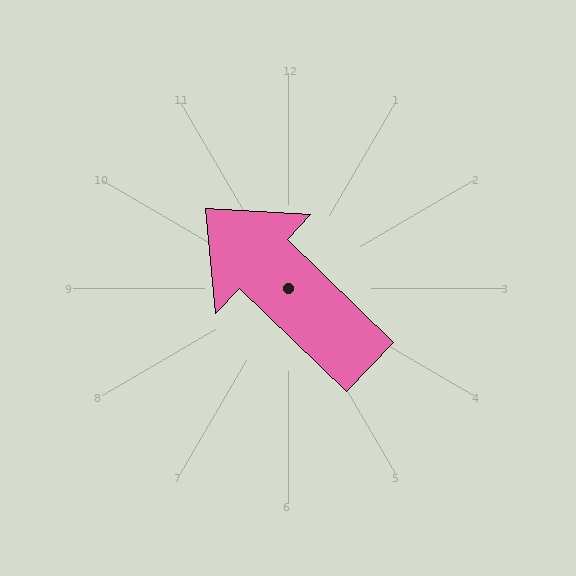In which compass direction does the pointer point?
Northwest.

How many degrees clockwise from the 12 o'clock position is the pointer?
Approximately 314 degrees.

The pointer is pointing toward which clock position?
Roughly 10 o'clock.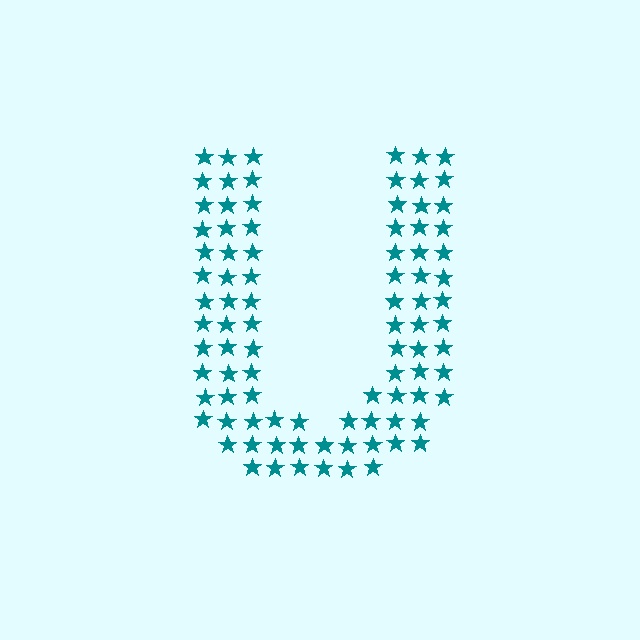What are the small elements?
The small elements are stars.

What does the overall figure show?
The overall figure shows the letter U.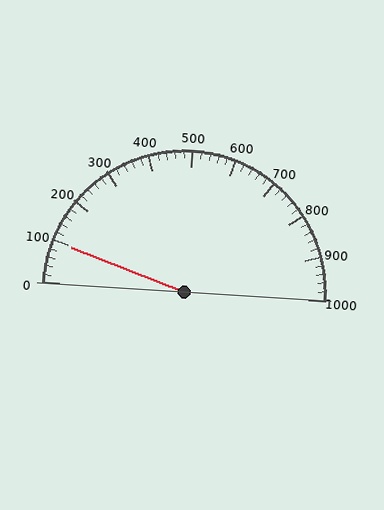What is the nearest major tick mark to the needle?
The nearest major tick mark is 100.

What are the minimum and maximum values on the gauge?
The gauge ranges from 0 to 1000.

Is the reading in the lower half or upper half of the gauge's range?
The reading is in the lower half of the range (0 to 1000).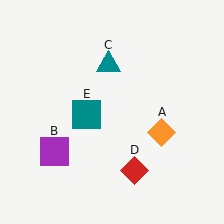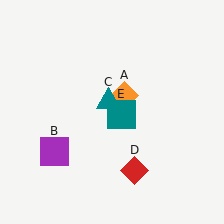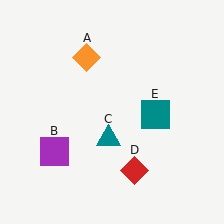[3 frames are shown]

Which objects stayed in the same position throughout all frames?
Purple square (object B) and red diamond (object D) remained stationary.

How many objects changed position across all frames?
3 objects changed position: orange diamond (object A), teal triangle (object C), teal square (object E).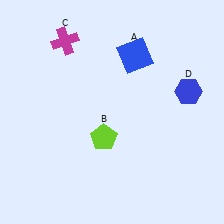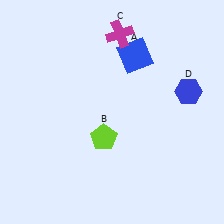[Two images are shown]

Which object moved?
The magenta cross (C) moved right.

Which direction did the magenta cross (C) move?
The magenta cross (C) moved right.